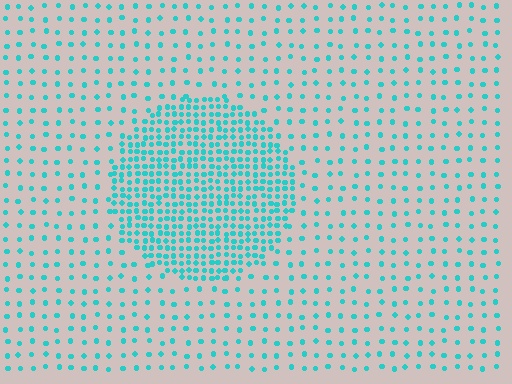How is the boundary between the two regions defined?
The boundary is defined by a change in element density (approximately 3.0x ratio). All elements are the same color, size, and shape.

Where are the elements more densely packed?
The elements are more densely packed inside the circle boundary.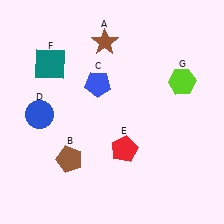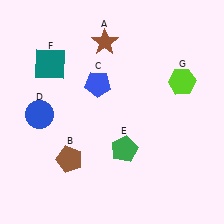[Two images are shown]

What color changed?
The pentagon (E) changed from red in Image 1 to green in Image 2.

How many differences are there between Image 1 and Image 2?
There is 1 difference between the two images.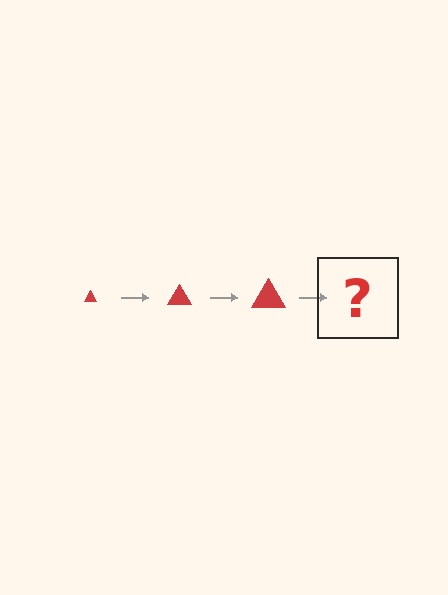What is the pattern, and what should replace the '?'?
The pattern is that the triangle gets progressively larger each step. The '?' should be a red triangle, larger than the previous one.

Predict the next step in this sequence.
The next step is a red triangle, larger than the previous one.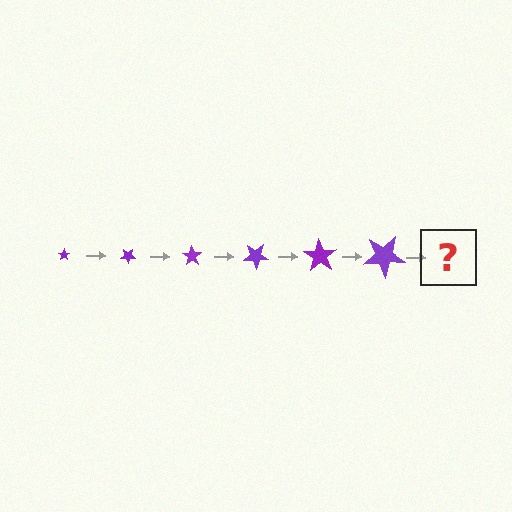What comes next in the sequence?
The next element should be a star, larger than the previous one and rotated 210 degrees from the start.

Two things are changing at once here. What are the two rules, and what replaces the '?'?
The two rules are that the star grows larger each step and it rotates 35 degrees each step. The '?' should be a star, larger than the previous one and rotated 210 degrees from the start.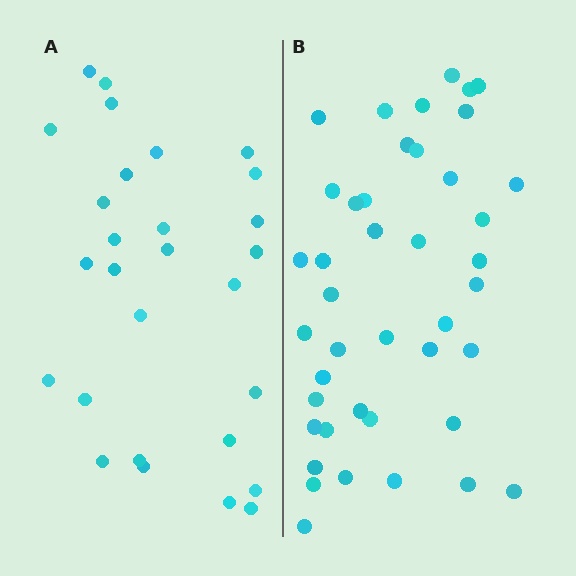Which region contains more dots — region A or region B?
Region B (the right region) has more dots.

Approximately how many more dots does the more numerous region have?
Region B has approximately 15 more dots than region A.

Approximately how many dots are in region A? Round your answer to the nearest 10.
About 30 dots. (The exact count is 28, which rounds to 30.)